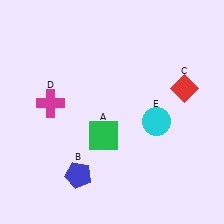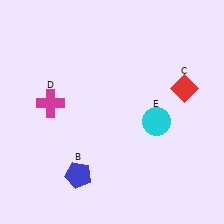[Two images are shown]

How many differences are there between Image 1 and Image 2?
There is 1 difference between the two images.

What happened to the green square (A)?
The green square (A) was removed in Image 2. It was in the bottom-left area of Image 1.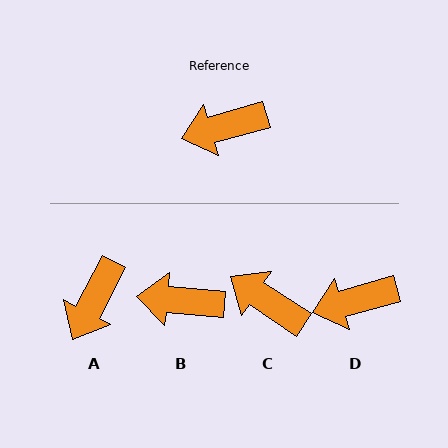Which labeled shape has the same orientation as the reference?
D.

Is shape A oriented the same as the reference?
No, it is off by about 46 degrees.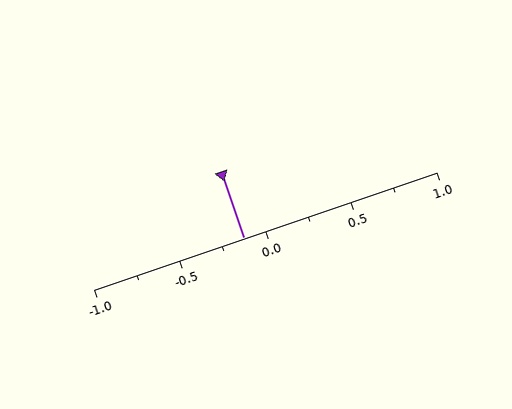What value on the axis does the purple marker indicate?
The marker indicates approximately -0.12.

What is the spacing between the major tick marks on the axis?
The major ticks are spaced 0.5 apart.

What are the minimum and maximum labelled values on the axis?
The axis runs from -1.0 to 1.0.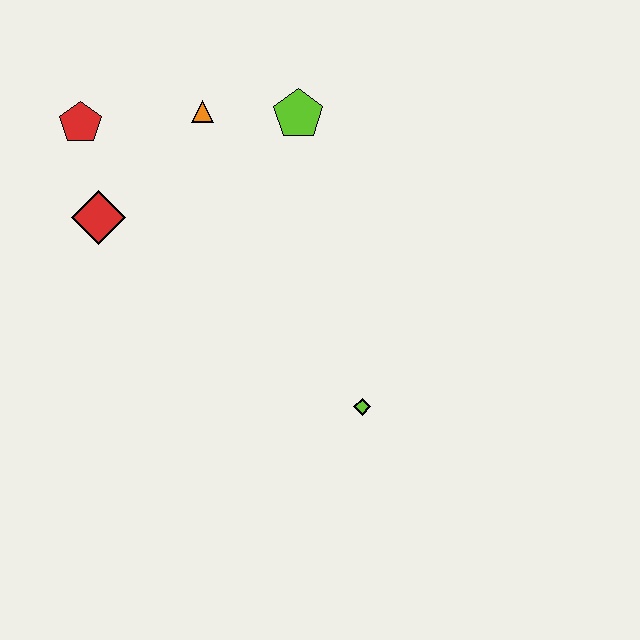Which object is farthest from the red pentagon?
The lime diamond is farthest from the red pentagon.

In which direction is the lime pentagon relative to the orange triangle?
The lime pentagon is to the right of the orange triangle.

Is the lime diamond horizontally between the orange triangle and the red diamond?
No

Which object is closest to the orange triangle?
The lime pentagon is closest to the orange triangle.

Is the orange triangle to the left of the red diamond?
No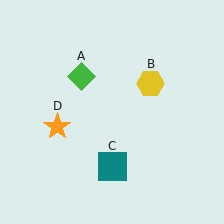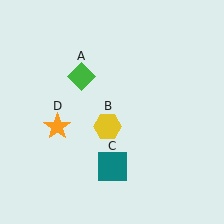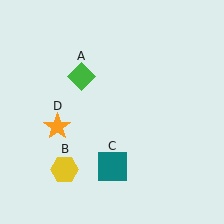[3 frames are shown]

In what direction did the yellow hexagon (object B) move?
The yellow hexagon (object B) moved down and to the left.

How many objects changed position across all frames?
1 object changed position: yellow hexagon (object B).